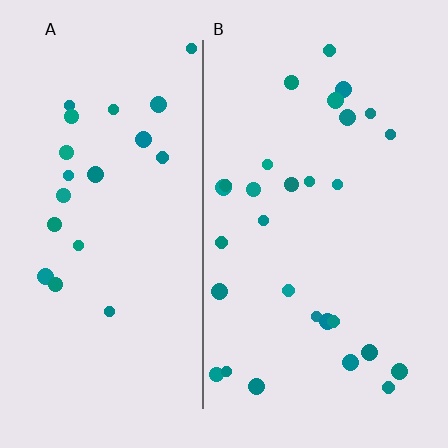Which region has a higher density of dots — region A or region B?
B (the right).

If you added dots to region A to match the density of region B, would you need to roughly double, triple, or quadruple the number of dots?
Approximately double.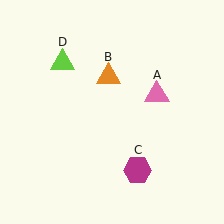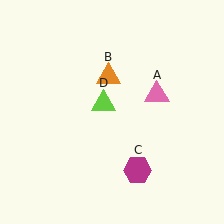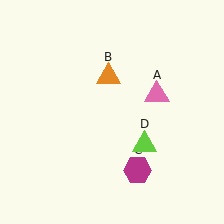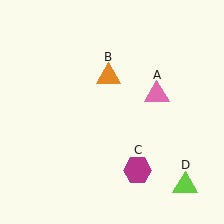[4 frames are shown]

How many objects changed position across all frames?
1 object changed position: lime triangle (object D).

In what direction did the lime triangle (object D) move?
The lime triangle (object D) moved down and to the right.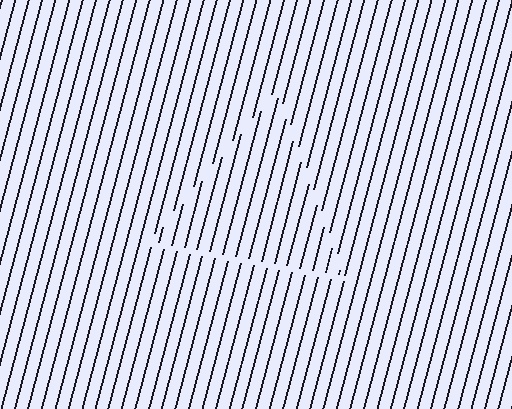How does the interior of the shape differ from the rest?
The interior of the shape contains the same grating, shifted by half a period — the contour is defined by the phase discontinuity where line-ends from the inner and outer gratings abut.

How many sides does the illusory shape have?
3 sides — the line-ends trace a triangle.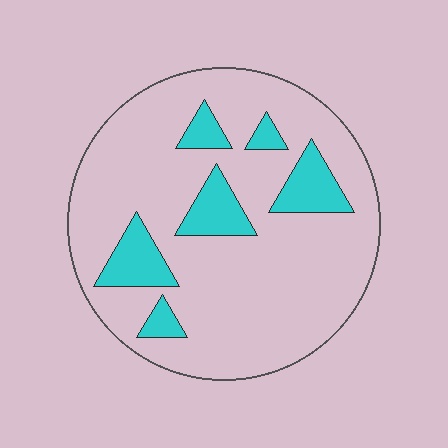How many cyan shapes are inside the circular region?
6.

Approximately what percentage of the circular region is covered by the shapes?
Approximately 15%.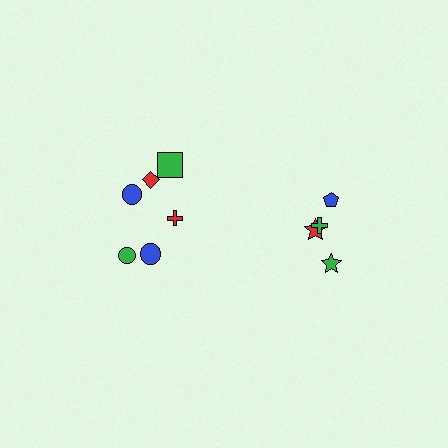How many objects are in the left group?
There are 6 objects.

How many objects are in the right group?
There are 4 objects.